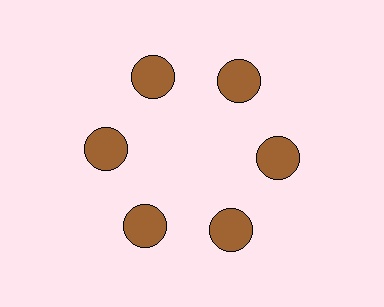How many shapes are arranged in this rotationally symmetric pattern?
There are 6 shapes, arranged in 6 groups of 1.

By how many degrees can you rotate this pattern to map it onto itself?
The pattern maps onto itself every 60 degrees of rotation.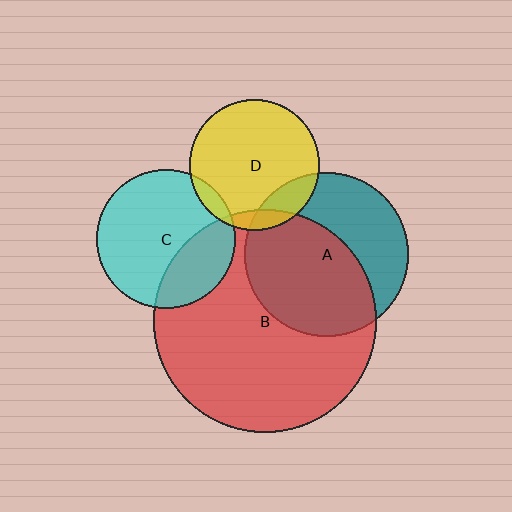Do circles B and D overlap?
Yes.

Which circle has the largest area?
Circle B (red).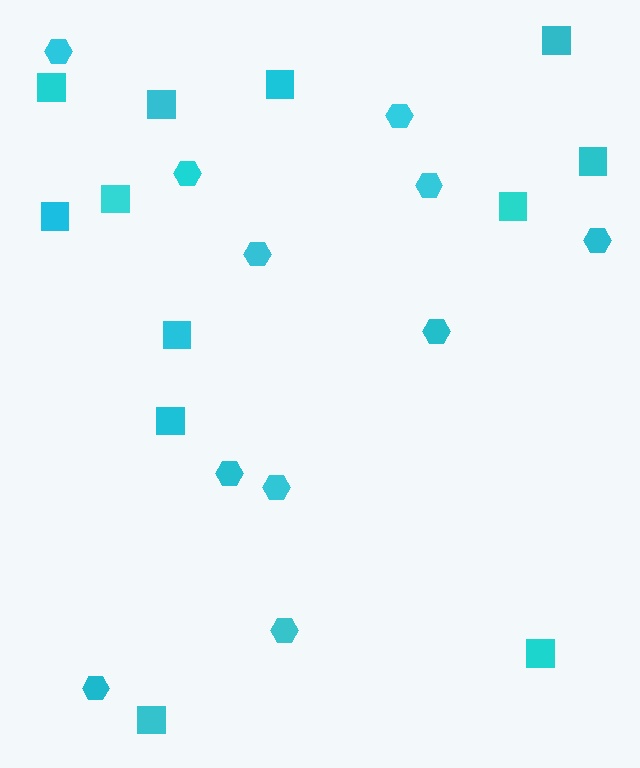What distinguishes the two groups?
There are 2 groups: one group of hexagons (11) and one group of squares (12).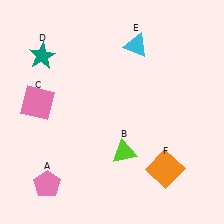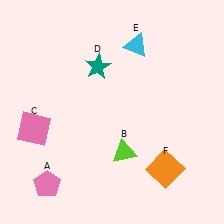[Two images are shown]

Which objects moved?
The objects that moved are: the pink square (C), the teal star (D).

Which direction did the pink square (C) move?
The pink square (C) moved down.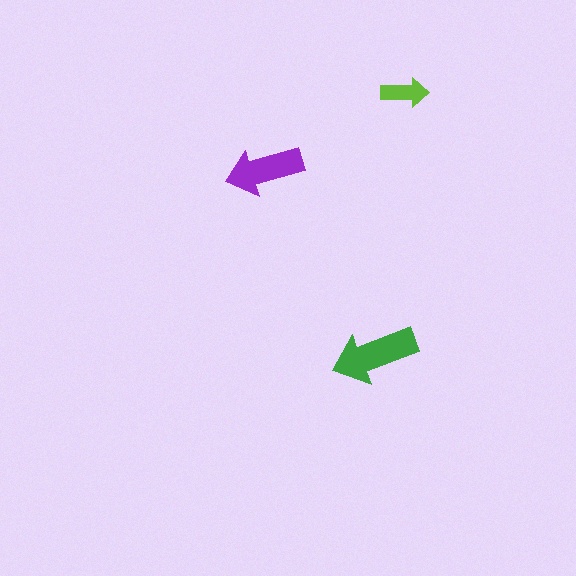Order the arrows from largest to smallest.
the green one, the purple one, the lime one.